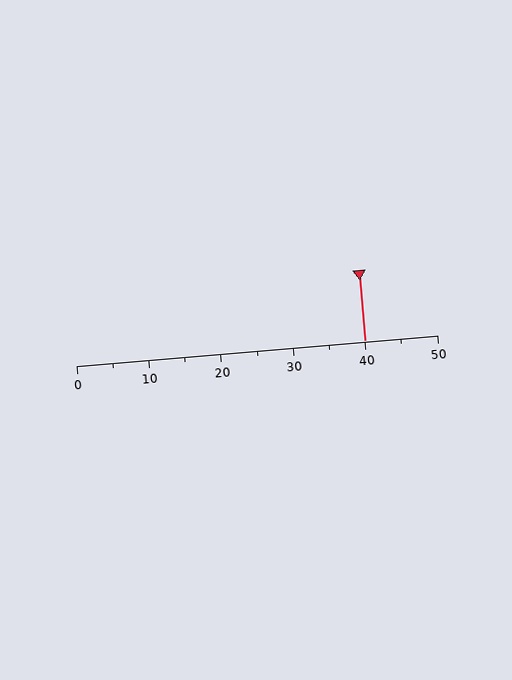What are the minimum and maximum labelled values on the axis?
The axis runs from 0 to 50.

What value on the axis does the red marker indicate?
The marker indicates approximately 40.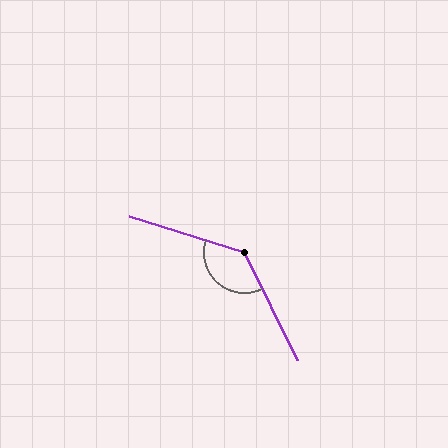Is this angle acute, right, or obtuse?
It is obtuse.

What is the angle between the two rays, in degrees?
Approximately 133 degrees.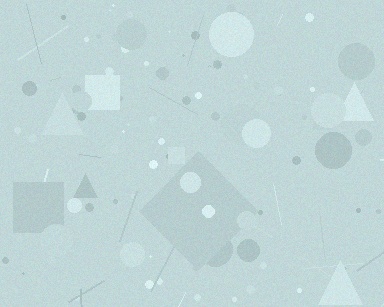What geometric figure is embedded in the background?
A diamond is embedded in the background.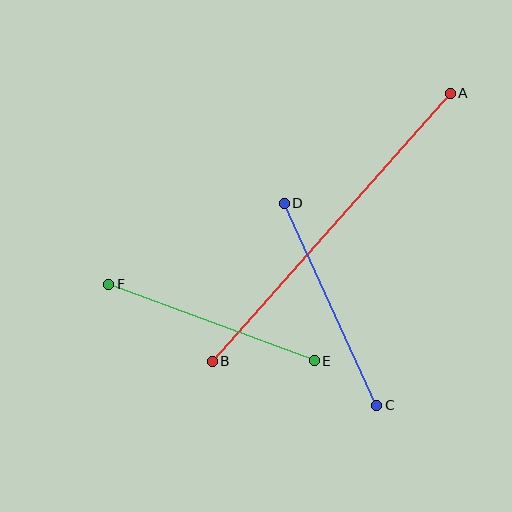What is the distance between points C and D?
The distance is approximately 222 pixels.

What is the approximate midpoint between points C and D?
The midpoint is at approximately (331, 304) pixels.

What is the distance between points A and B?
The distance is approximately 358 pixels.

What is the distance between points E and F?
The distance is approximately 220 pixels.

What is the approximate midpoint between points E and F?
The midpoint is at approximately (212, 323) pixels.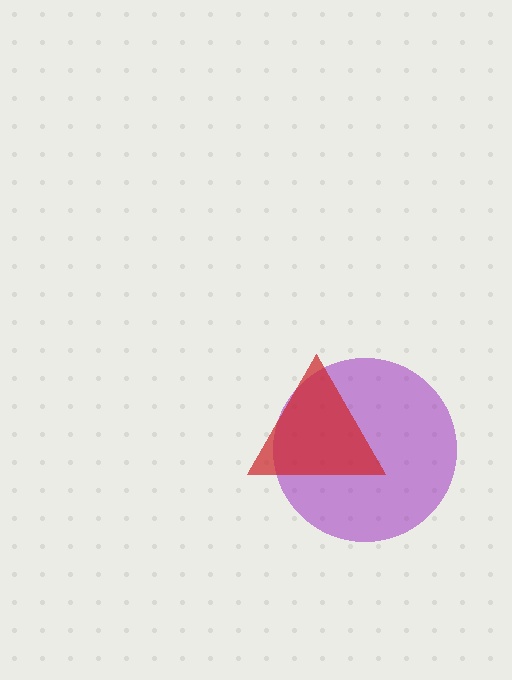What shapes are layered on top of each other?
The layered shapes are: a purple circle, a red triangle.